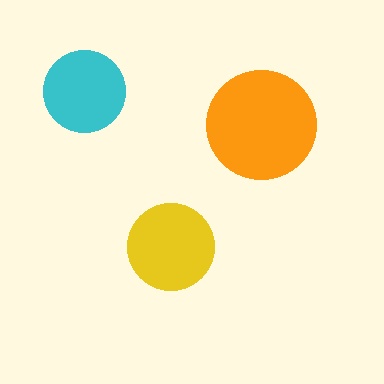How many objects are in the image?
There are 3 objects in the image.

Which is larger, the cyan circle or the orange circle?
The orange one.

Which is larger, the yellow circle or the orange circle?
The orange one.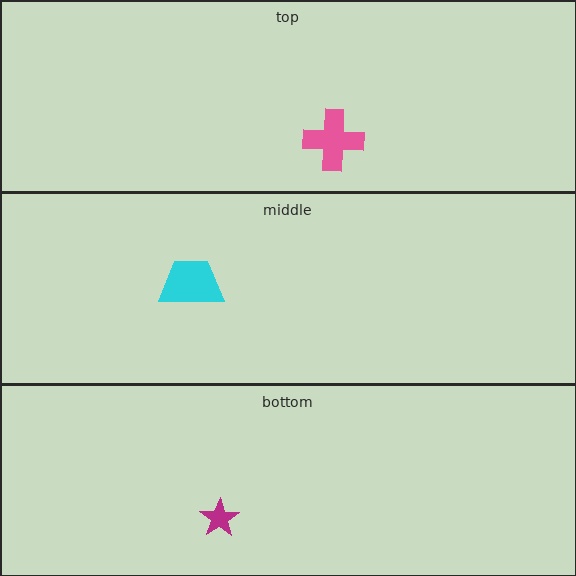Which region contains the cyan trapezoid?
The middle region.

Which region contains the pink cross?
The top region.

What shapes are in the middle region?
The cyan trapezoid.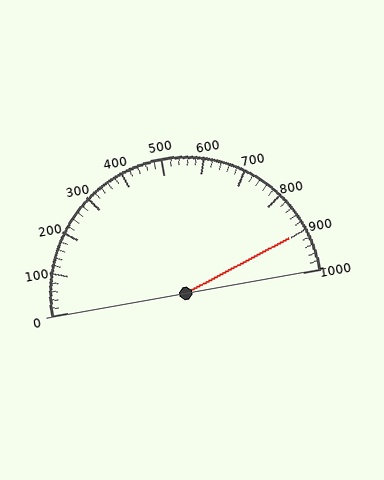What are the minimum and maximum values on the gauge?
The gauge ranges from 0 to 1000.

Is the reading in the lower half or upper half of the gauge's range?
The reading is in the upper half of the range (0 to 1000).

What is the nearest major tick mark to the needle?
The nearest major tick mark is 900.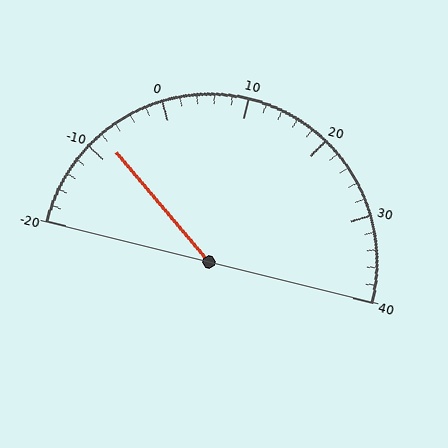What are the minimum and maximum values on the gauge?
The gauge ranges from -20 to 40.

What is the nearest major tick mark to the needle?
The nearest major tick mark is -10.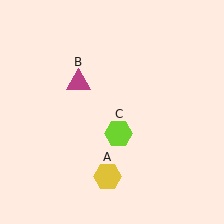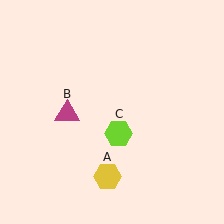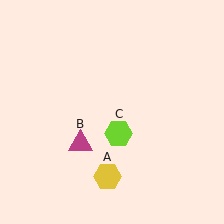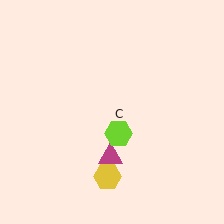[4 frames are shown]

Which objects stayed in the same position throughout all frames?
Yellow hexagon (object A) and lime hexagon (object C) remained stationary.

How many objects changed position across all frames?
1 object changed position: magenta triangle (object B).